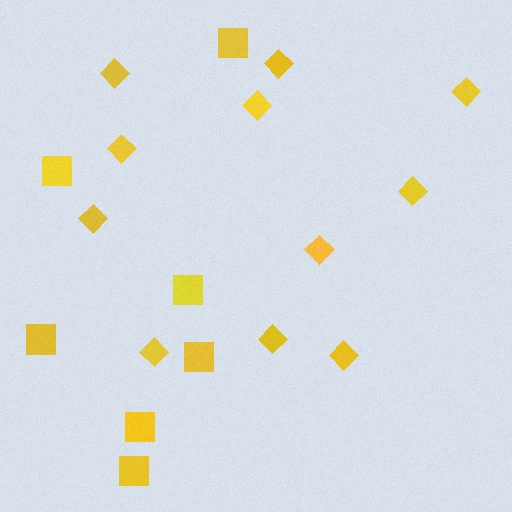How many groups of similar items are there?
There are 2 groups: one group of diamonds (11) and one group of squares (7).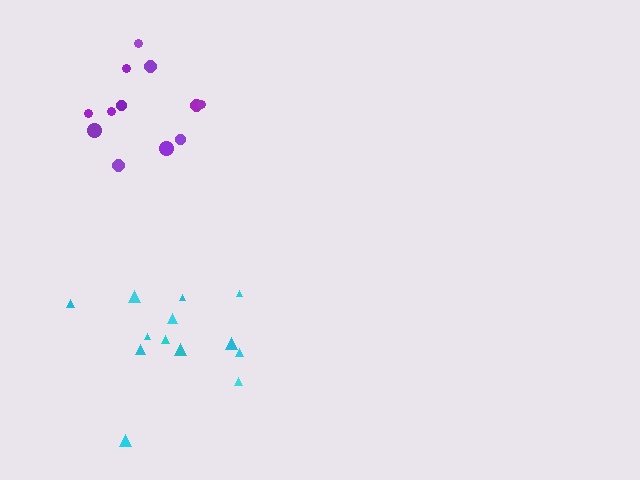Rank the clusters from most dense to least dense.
purple, cyan.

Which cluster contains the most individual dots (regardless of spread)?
Cyan (13).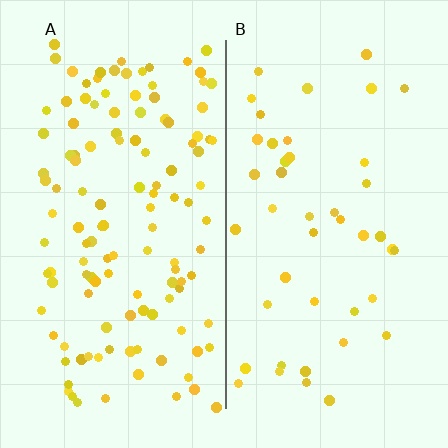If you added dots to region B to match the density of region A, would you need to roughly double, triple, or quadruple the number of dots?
Approximately triple.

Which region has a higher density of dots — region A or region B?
A (the left).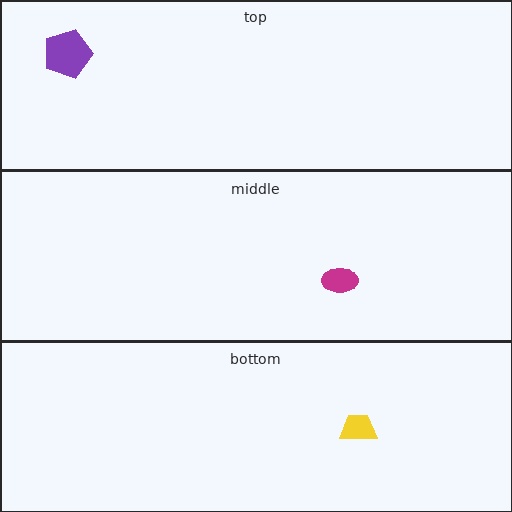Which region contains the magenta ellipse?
The middle region.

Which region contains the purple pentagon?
The top region.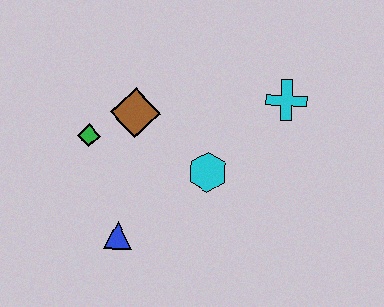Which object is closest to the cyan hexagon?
The brown diamond is closest to the cyan hexagon.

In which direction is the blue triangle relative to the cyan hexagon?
The blue triangle is to the left of the cyan hexagon.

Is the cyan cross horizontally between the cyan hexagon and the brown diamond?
No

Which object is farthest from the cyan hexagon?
The green diamond is farthest from the cyan hexagon.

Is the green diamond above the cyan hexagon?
Yes